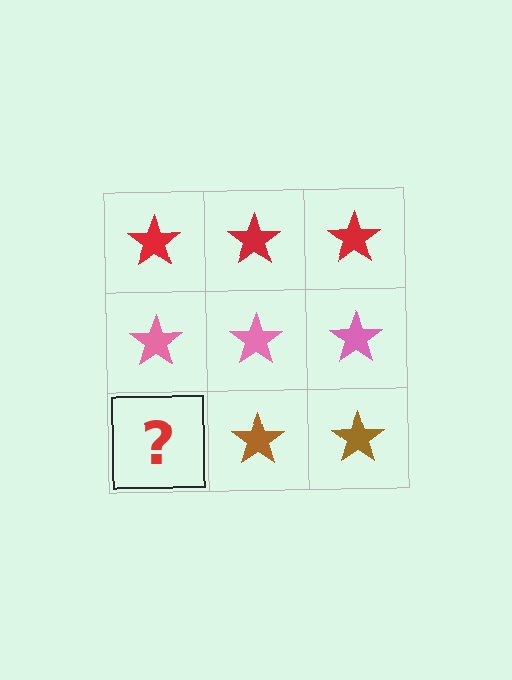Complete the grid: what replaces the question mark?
The question mark should be replaced with a brown star.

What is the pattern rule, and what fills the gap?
The rule is that each row has a consistent color. The gap should be filled with a brown star.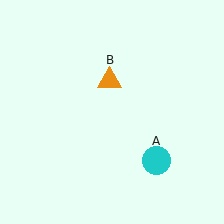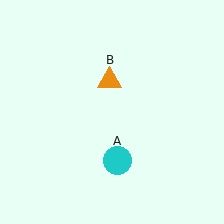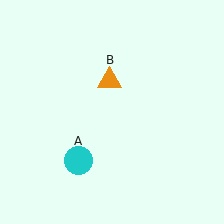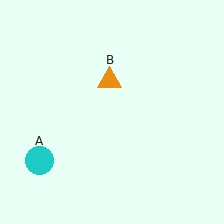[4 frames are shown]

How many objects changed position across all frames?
1 object changed position: cyan circle (object A).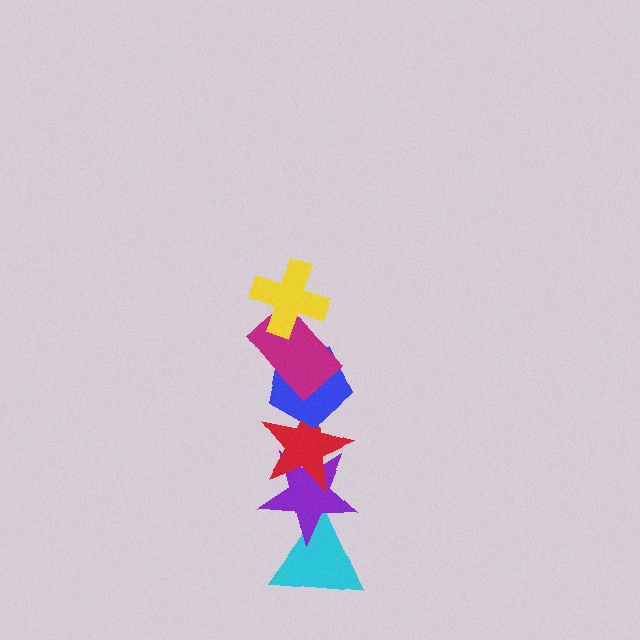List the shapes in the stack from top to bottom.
From top to bottom: the yellow cross, the magenta rectangle, the blue pentagon, the red star, the purple star, the cyan triangle.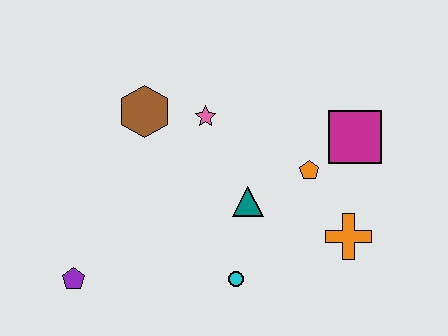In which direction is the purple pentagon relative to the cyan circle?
The purple pentagon is to the left of the cyan circle.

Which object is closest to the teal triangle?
The orange pentagon is closest to the teal triangle.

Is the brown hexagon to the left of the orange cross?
Yes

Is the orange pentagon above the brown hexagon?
No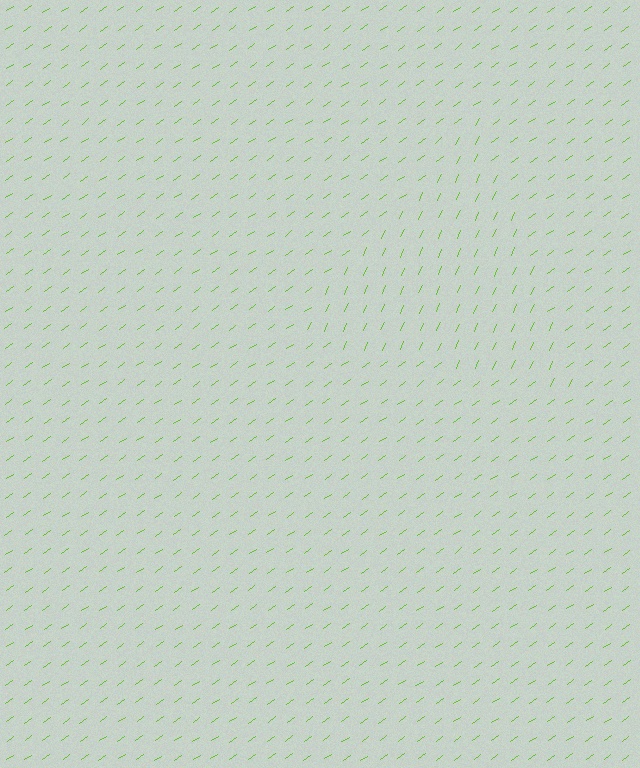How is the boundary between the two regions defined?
The boundary is defined purely by a change in line orientation (approximately 31 degrees difference). All lines are the same color and thickness.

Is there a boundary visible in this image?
Yes, there is a texture boundary formed by a change in line orientation.